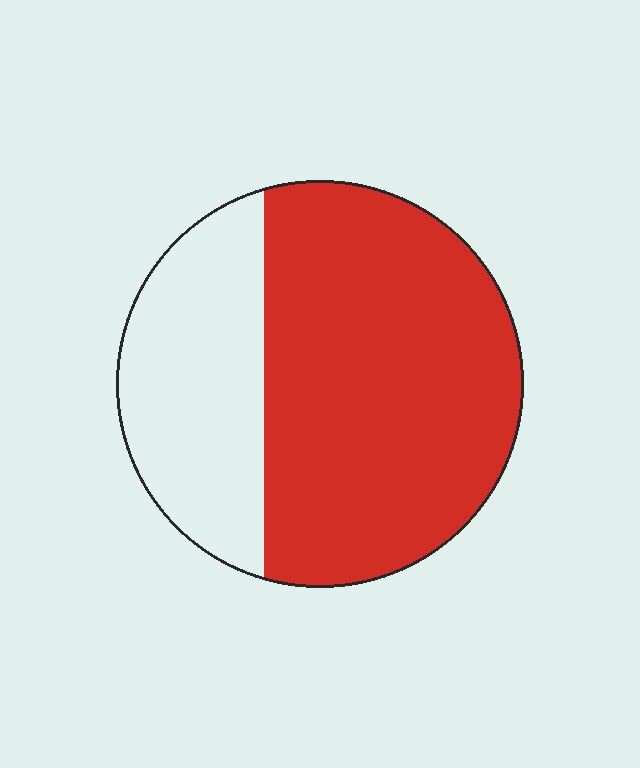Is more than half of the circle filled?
Yes.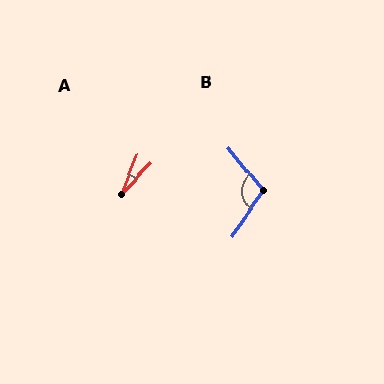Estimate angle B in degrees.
Approximately 106 degrees.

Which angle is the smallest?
A, at approximately 23 degrees.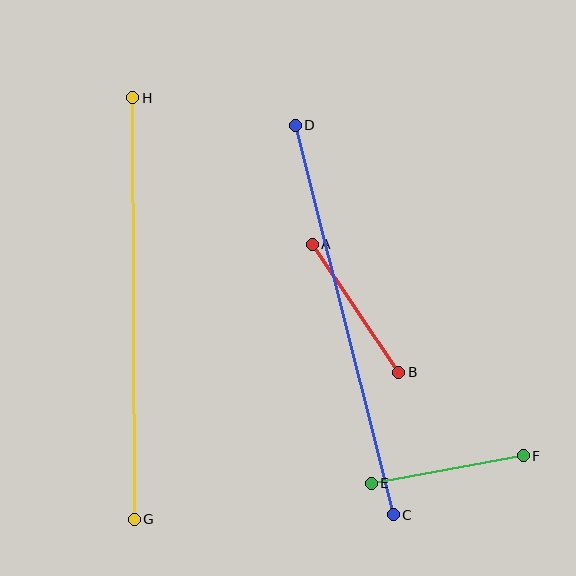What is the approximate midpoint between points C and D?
The midpoint is at approximately (344, 320) pixels.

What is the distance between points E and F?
The distance is approximately 155 pixels.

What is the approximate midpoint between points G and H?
The midpoint is at approximately (133, 309) pixels.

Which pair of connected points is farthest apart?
Points G and H are farthest apart.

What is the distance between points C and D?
The distance is approximately 402 pixels.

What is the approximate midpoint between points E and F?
The midpoint is at approximately (447, 469) pixels.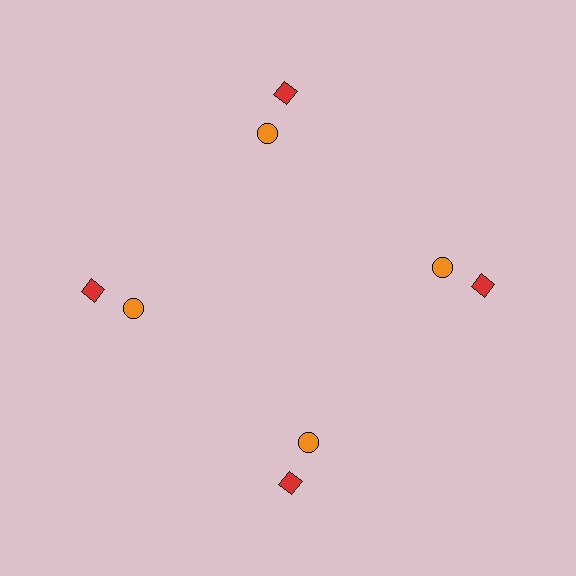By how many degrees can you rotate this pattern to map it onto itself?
The pattern maps onto itself every 90 degrees of rotation.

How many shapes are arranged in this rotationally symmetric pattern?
There are 8 shapes, arranged in 4 groups of 2.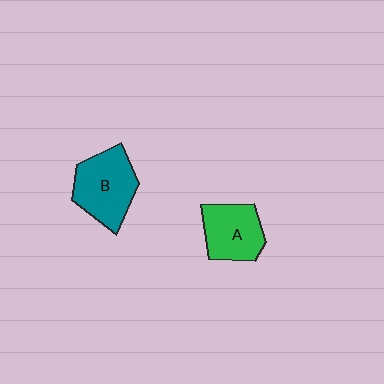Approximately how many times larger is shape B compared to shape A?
Approximately 1.2 times.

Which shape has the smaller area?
Shape A (green).